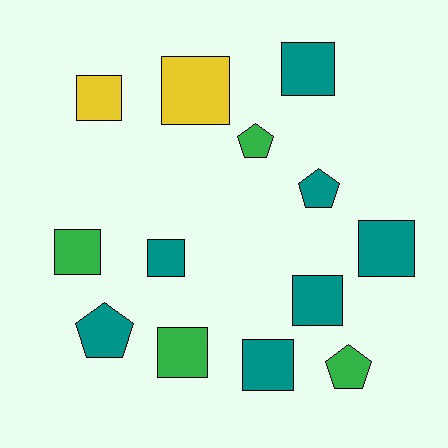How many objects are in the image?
There are 13 objects.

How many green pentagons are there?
There are 2 green pentagons.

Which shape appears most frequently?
Square, with 9 objects.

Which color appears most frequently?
Teal, with 7 objects.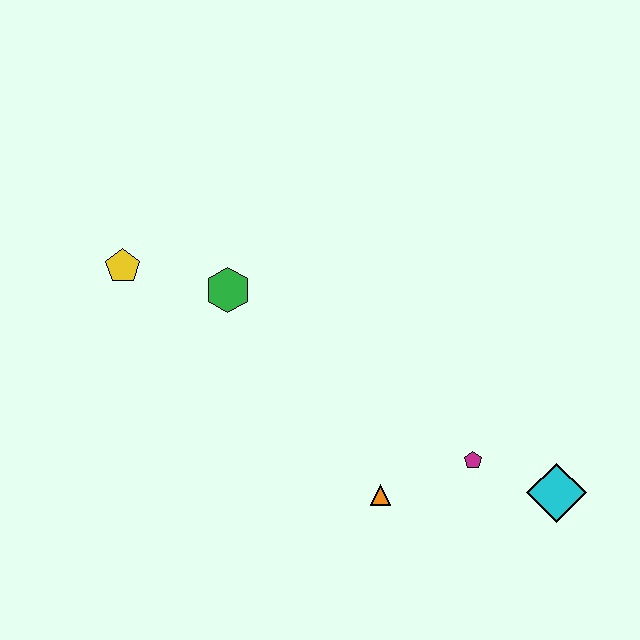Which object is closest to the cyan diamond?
The magenta pentagon is closest to the cyan diamond.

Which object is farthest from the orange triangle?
The yellow pentagon is farthest from the orange triangle.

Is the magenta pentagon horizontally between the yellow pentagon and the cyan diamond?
Yes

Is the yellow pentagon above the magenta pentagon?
Yes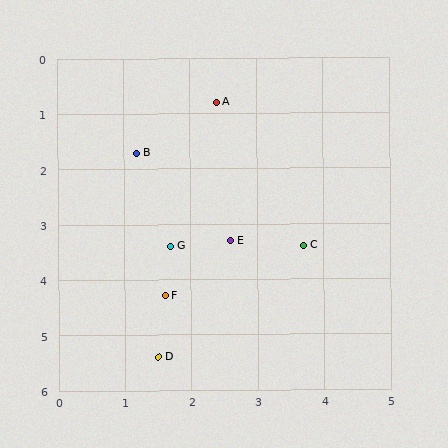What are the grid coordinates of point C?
Point C is at approximately (3.7, 3.4).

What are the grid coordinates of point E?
Point E is at approximately (2.6, 3.3).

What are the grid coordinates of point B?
Point B is at approximately (1.2, 1.7).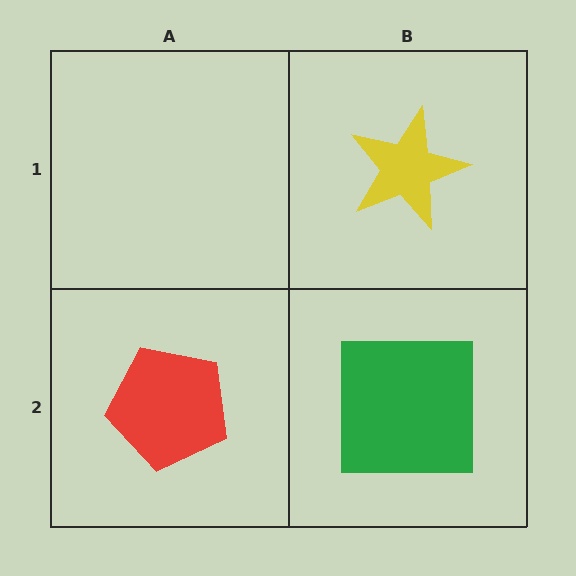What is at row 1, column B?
A yellow star.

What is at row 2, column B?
A green square.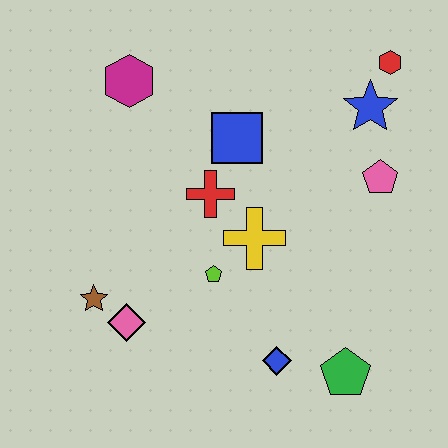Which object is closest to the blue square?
The red cross is closest to the blue square.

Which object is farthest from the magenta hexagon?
The green pentagon is farthest from the magenta hexagon.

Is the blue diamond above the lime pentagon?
No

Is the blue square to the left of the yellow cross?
Yes